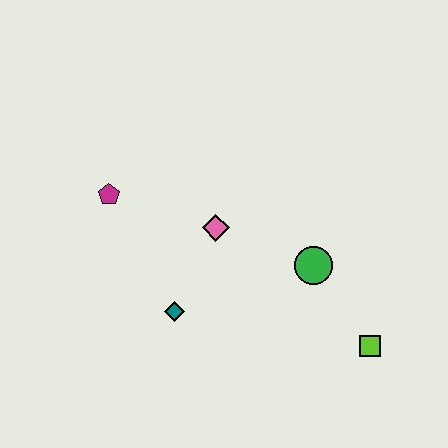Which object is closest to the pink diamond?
The teal diamond is closest to the pink diamond.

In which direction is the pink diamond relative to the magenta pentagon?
The pink diamond is to the right of the magenta pentagon.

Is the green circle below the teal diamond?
No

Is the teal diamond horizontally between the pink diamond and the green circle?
No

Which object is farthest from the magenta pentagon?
The lime square is farthest from the magenta pentagon.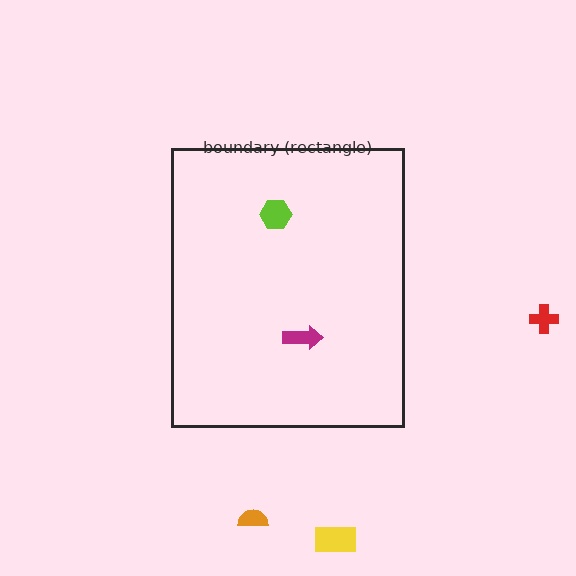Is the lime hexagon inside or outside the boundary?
Inside.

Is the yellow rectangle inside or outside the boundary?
Outside.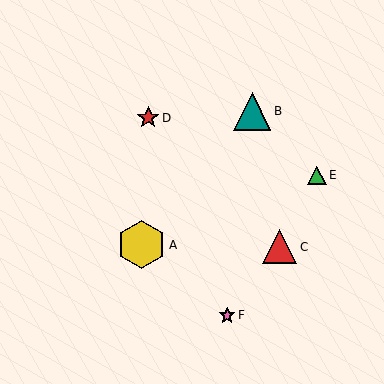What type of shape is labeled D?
Shape D is a red star.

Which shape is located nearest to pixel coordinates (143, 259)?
The yellow hexagon (labeled A) at (142, 245) is nearest to that location.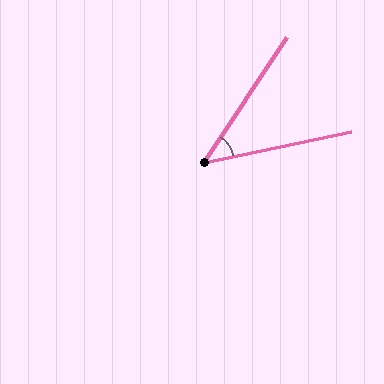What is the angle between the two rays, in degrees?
Approximately 44 degrees.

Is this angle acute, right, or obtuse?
It is acute.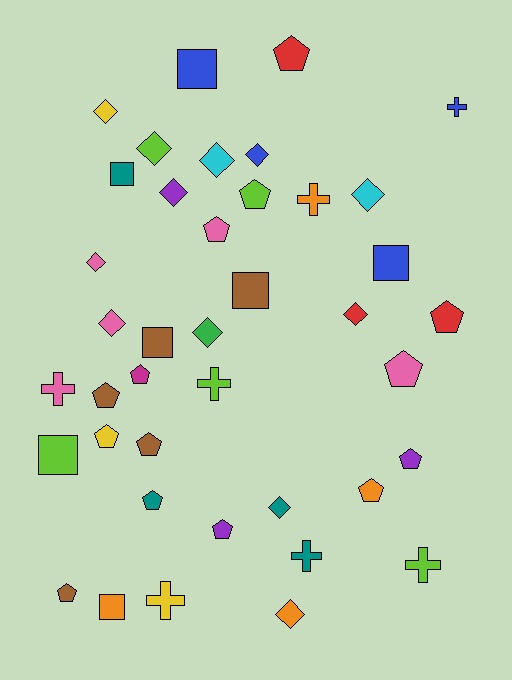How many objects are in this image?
There are 40 objects.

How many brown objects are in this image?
There are 5 brown objects.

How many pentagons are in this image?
There are 14 pentagons.